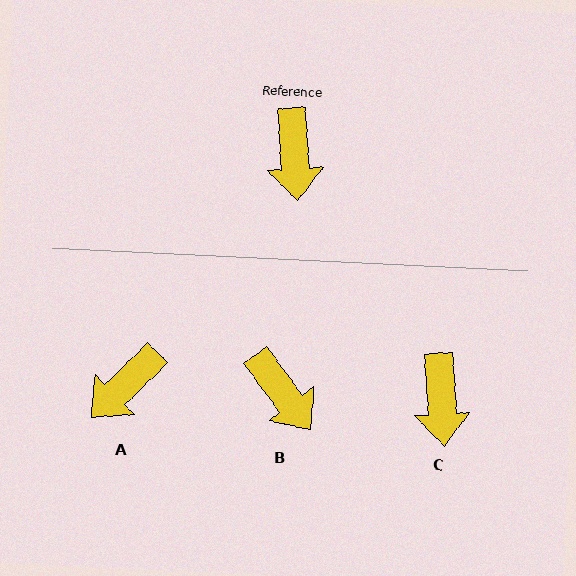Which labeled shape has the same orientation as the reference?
C.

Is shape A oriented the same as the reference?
No, it is off by about 49 degrees.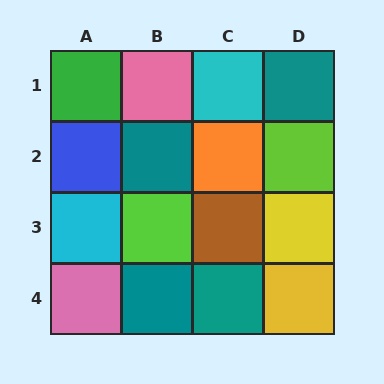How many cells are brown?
1 cell is brown.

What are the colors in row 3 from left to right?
Cyan, lime, brown, yellow.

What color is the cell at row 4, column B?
Teal.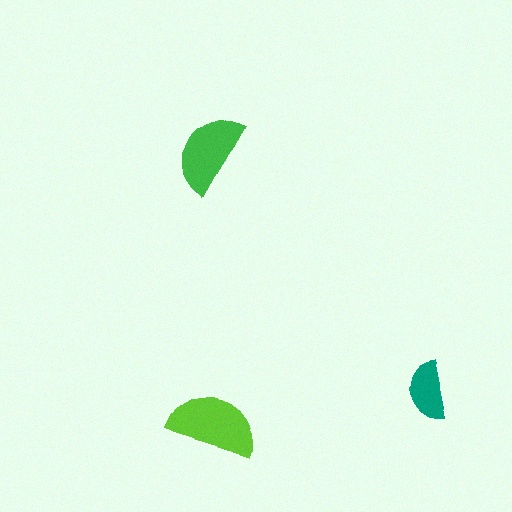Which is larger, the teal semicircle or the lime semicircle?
The lime one.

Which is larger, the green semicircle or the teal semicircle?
The green one.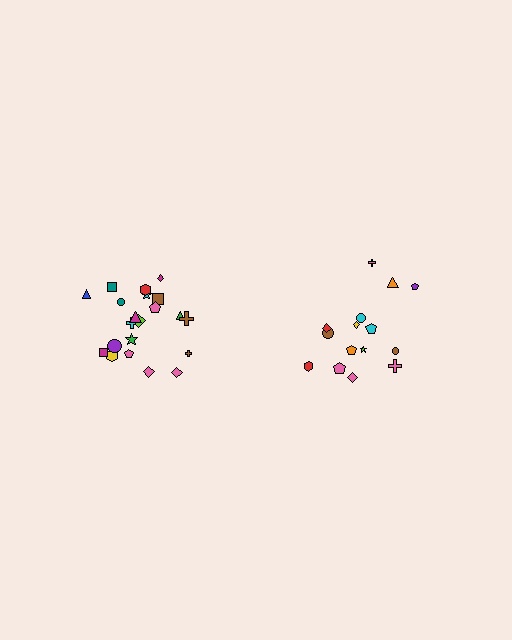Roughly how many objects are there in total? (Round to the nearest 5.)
Roughly 35 objects in total.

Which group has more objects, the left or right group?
The left group.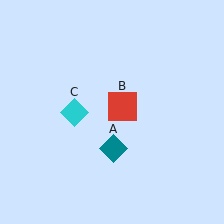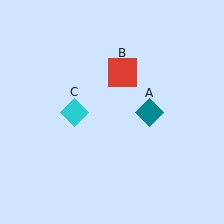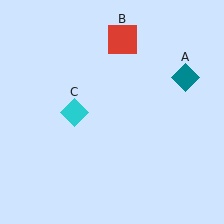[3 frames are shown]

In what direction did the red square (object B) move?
The red square (object B) moved up.